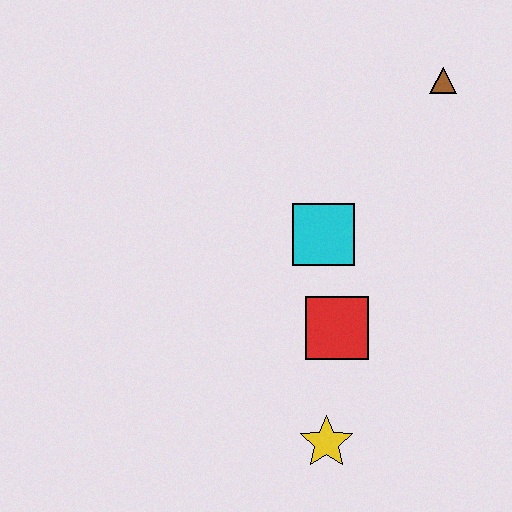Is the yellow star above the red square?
No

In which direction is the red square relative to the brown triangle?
The red square is below the brown triangle.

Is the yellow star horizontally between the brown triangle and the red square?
No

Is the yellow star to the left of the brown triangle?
Yes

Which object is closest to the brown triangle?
The cyan square is closest to the brown triangle.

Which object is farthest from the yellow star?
The brown triangle is farthest from the yellow star.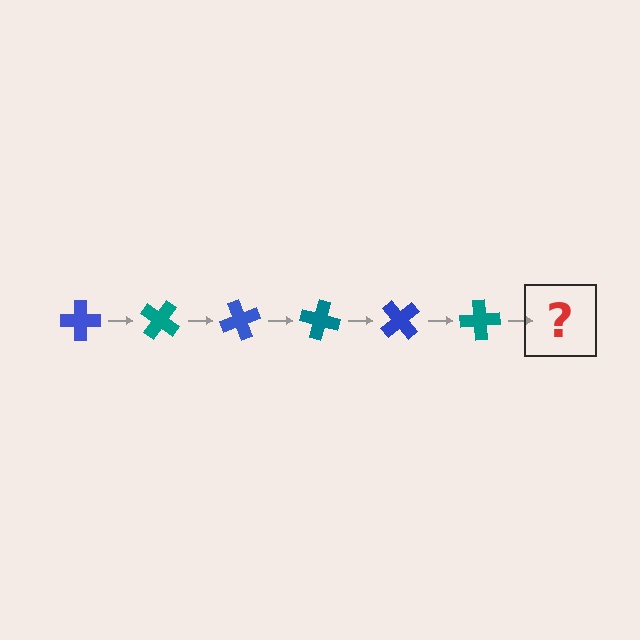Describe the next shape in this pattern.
It should be a blue cross, rotated 210 degrees from the start.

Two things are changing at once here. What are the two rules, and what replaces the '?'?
The two rules are that it rotates 35 degrees each step and the color cycles through blue and teal. The '?' should be a blue cross, rotated 210 degrees from the start.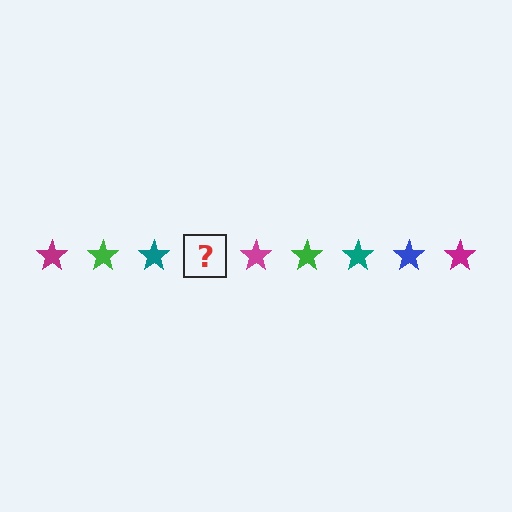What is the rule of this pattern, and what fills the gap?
The rule is that the pattern cycles through magenta, green, teal, blue stars. The gap should be filled with a blue star.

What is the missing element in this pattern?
The missing element is a blue star.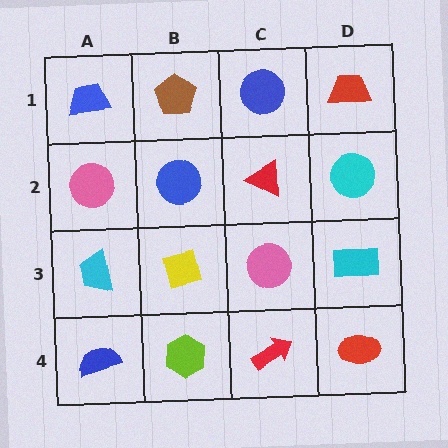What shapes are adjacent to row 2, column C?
A blue circle (row 1, column C), a pink circle (row 3, column C), a blue circle (row 2, column B), a cyan circle (row 2, column D).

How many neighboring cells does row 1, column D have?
2.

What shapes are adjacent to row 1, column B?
A blue circle (row 2, column B), a blue trapezoid (row 1, column A), a blue circle (row 1, column C).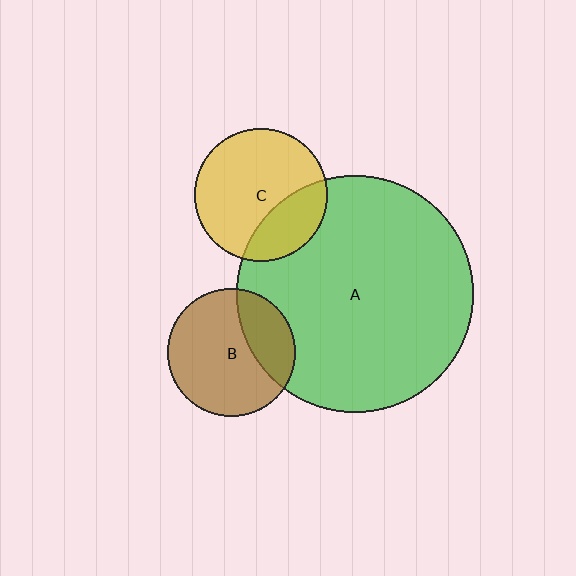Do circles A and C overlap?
Yes.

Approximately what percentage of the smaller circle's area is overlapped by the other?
Approximately 30%.